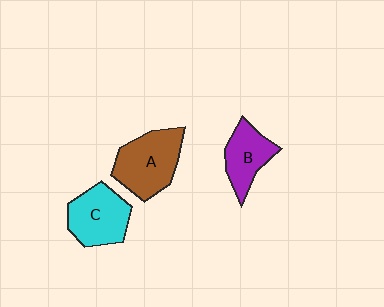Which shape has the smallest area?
Shape B (purple).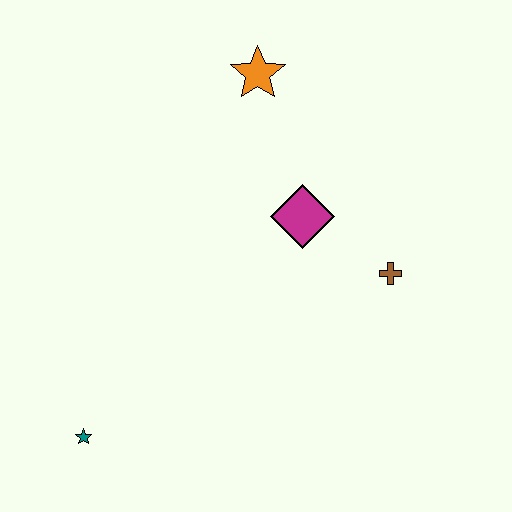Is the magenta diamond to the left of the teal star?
No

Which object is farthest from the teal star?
The orange star is farthest from the teal star.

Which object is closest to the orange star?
The magenta diamond is closest to the orange star.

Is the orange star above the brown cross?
Yes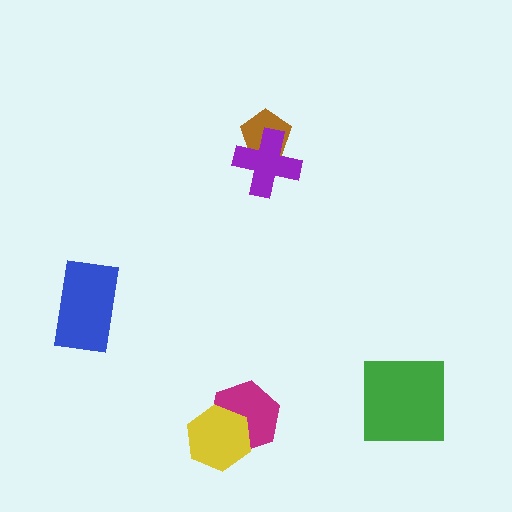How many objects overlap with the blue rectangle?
0 objects overlap with the blue rectangle.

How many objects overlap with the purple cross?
1 object overlaps with the purple cross.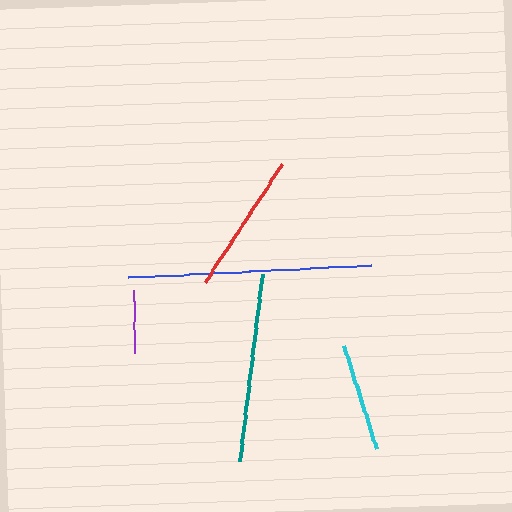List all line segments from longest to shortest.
From longest to shortest: blue, teal, red, cyan, purple.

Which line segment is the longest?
The blue line is the longest at approximately 244 pixels.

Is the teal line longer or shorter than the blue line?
The blue line is longer than the teal line.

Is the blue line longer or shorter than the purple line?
The blue line is longer than the purple line.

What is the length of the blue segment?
The blue segment is approximately 244 pixels long.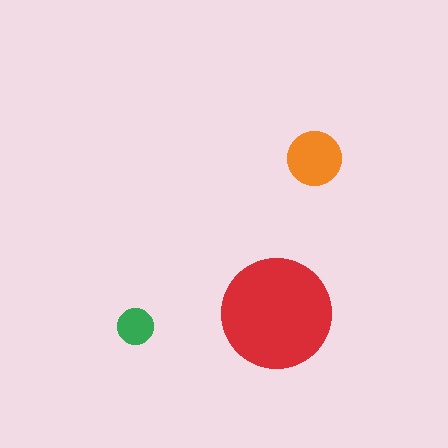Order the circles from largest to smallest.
the red one, the orange one, the green one.